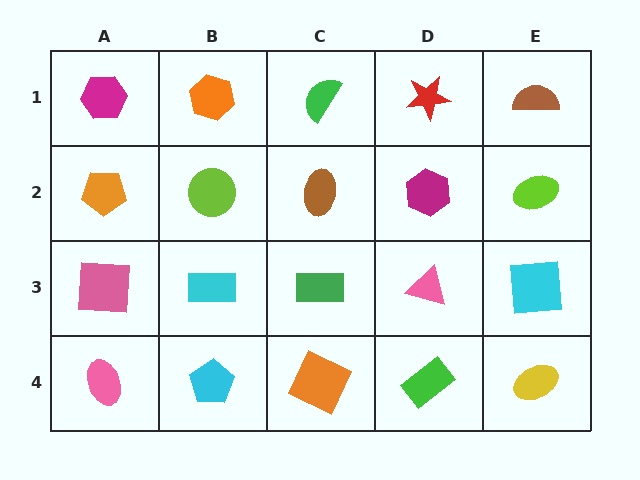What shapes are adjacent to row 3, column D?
A magenta hexagon (row 2, column D), a green rectangle (row 4, column D), a green rectangle (row 3, column C), a cyan square (row 3, column E).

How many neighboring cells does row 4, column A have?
2.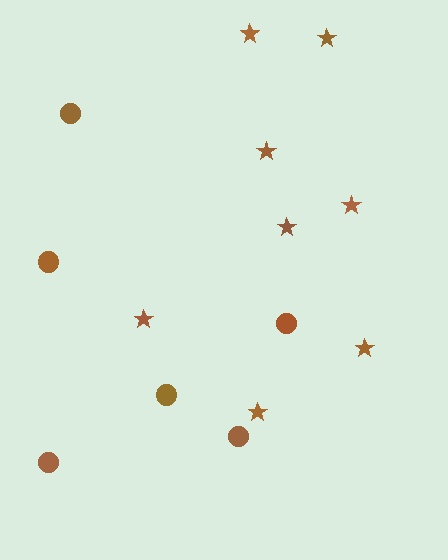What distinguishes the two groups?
There are 2 groups: one group of circles (6) and one group of stars (8).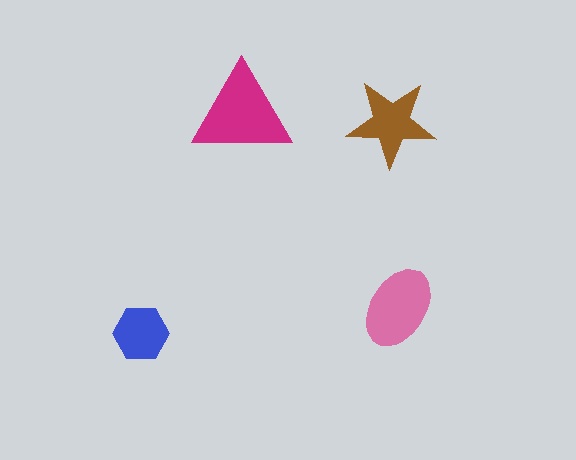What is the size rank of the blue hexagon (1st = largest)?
4th.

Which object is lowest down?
The blue hexagon is bottommost.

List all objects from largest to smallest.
The magenta triangle, the pink ellipse, the brown star, the blue hexagon.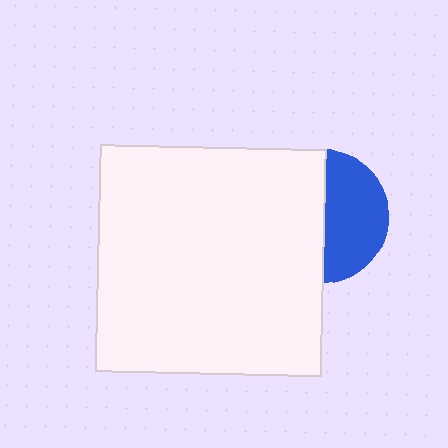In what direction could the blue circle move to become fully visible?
The blue circle could move right. That would shift it out from behind the white square entirely.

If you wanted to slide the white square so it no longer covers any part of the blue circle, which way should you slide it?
Slide it left — that is the most direct way to separate the two shapes.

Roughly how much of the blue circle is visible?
About half of it is visible (roughly 47%).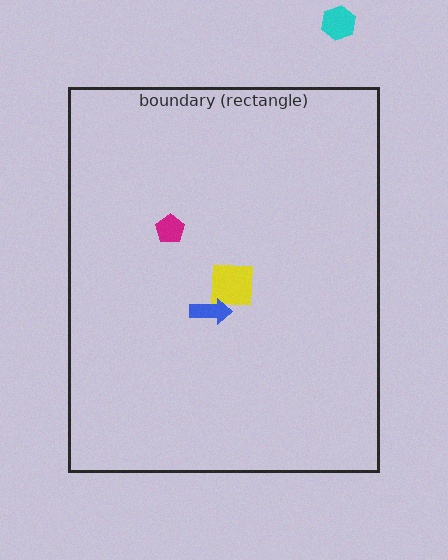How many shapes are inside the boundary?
3 inside, 1 outside.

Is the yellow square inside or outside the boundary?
Inside.